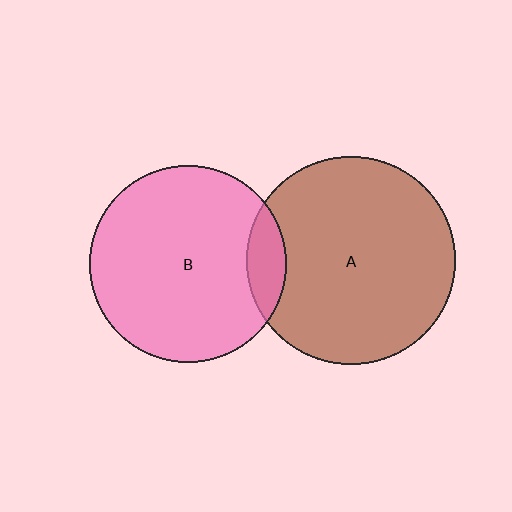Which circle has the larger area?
Circle A (brown).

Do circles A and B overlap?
Yes.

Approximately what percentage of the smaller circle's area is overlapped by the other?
Approximately 10%.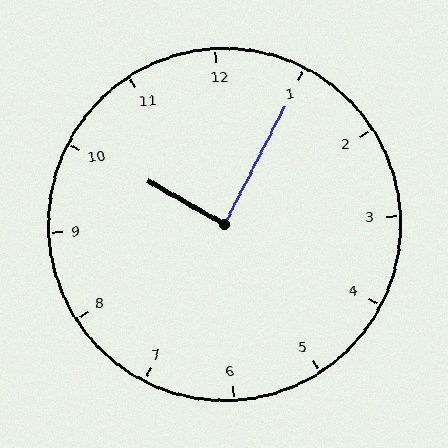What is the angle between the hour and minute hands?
Approximately 88 degrees.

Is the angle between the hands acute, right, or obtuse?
It is right.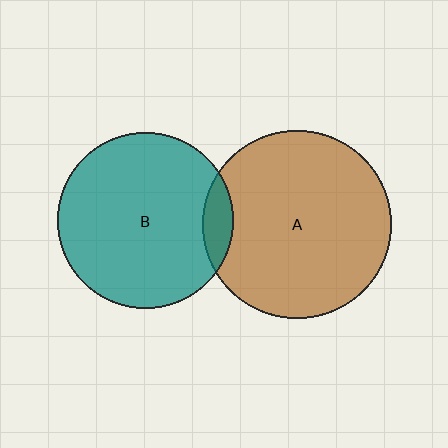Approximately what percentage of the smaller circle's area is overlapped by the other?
Approximately 10%.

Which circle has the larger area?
Circle A (brown).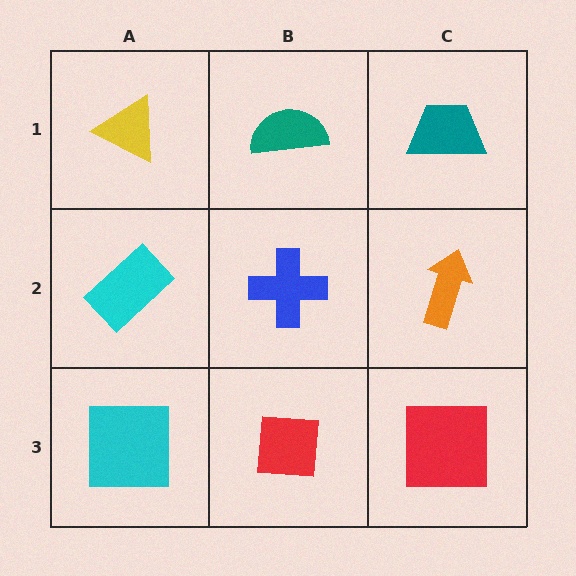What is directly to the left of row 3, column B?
A cyan square.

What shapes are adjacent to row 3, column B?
A blue cross (row 2, column B), a cyan square (row 3, column A), a red square (row 3, column C).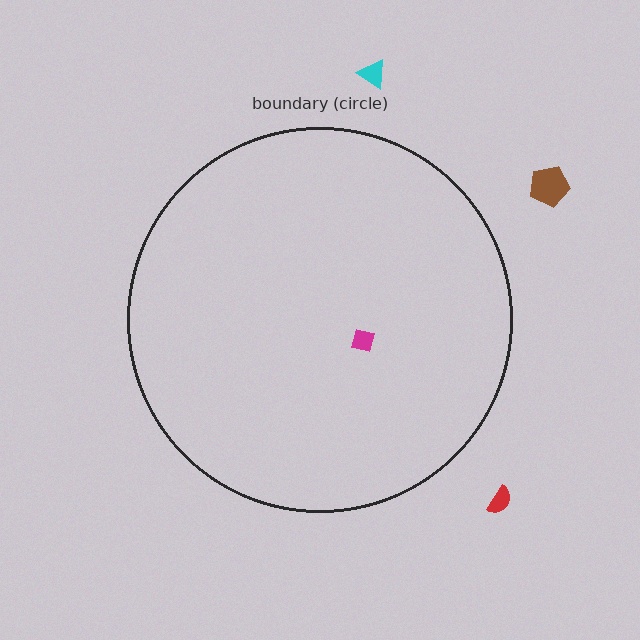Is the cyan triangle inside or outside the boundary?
Outside.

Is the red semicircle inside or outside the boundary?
Outside.